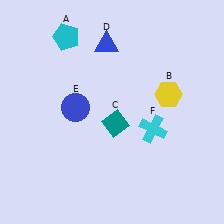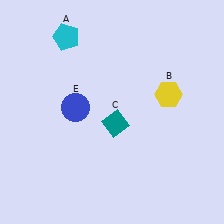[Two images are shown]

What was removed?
The cyan cross (F), the blue triangle (D) were removed in Image 2.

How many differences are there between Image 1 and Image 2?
There are 2 differences between the two images.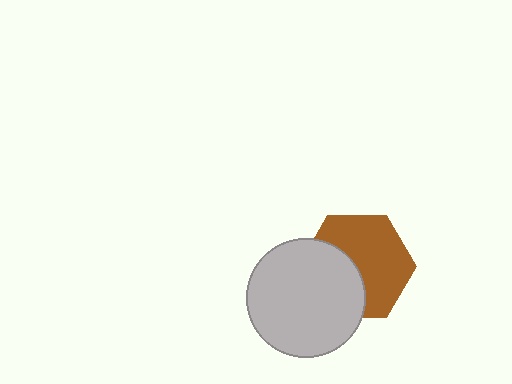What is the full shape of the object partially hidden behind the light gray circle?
The partially hidden object is a brown hexagon.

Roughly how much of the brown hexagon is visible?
About half of it is visible (roughly 60%).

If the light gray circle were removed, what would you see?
You would see the complete brown hexagon.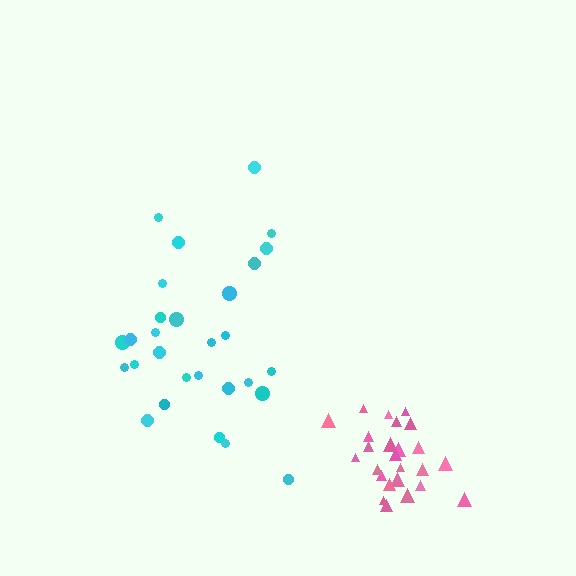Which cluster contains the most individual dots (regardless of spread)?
Cyan (29).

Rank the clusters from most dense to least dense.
pink, cyan.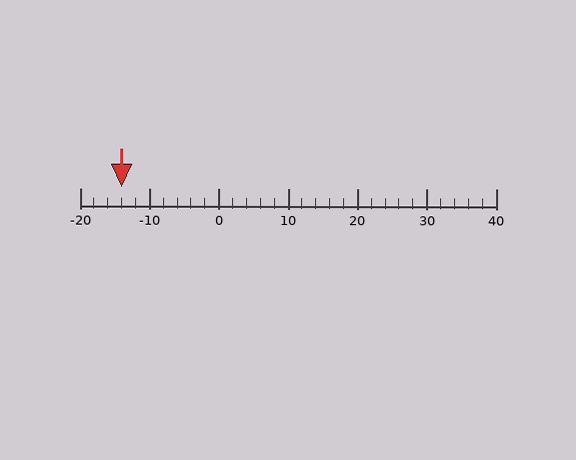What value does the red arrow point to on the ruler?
The red arrow points to approximately -14.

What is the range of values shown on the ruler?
The ruler shows values from -20 to 40.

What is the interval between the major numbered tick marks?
The major tick marks are spaced 10 units apart.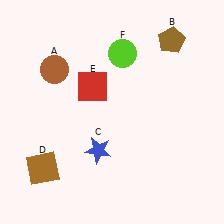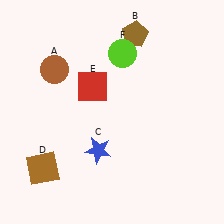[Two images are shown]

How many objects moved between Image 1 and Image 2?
1 object moved between the two images.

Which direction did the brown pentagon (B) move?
The brown pentagon (B) moved left.